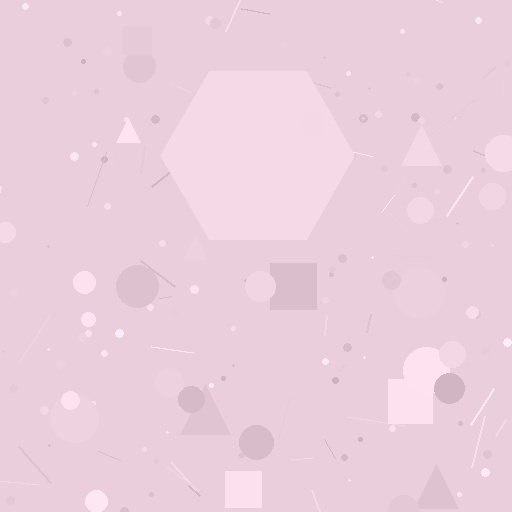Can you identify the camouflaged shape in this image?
The camouflaged shape is a hexagon.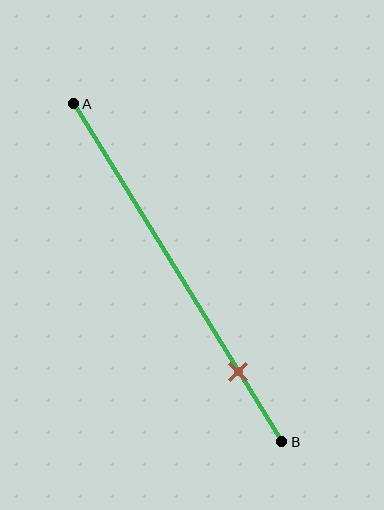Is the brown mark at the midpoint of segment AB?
No, the mark is at about 80% from A, not at the 50% midpoint.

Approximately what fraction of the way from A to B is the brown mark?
The brown mark is approximately 80% of the way from A to B.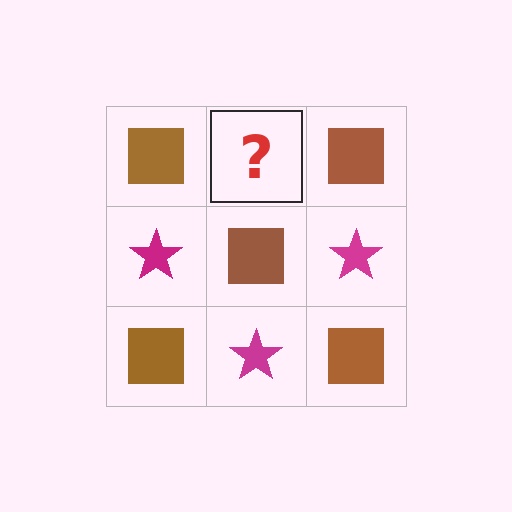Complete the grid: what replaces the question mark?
The question mark should be replaced with a magenta star.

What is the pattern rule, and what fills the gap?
The rule is that it alternates brown square and magenta star in a checkerboard pattern. The gap should be filled with a magenta star.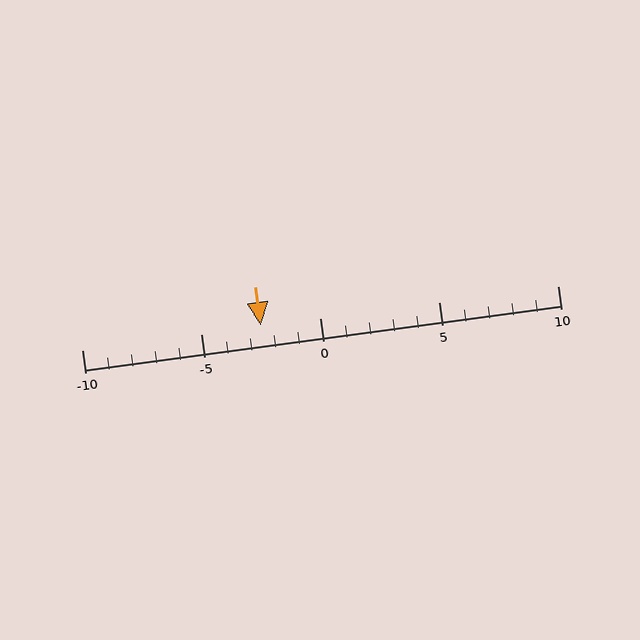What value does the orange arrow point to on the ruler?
The orange arrow points to approximately -2.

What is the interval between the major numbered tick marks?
The major tick marks are spaced 5 units apart.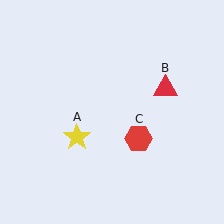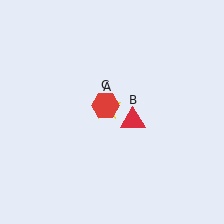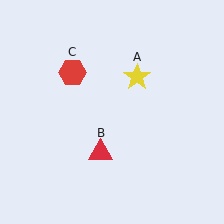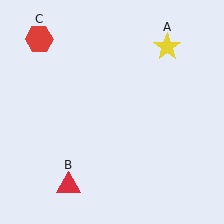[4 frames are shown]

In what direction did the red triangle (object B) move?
The red triangle (object B) moved down and to the left.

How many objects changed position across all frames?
3 objects changed position: yellow star (object A), red triangle (object B), red hexagon (object C).